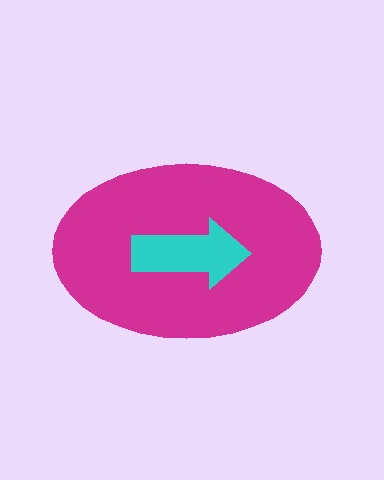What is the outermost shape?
The magenta ellipse.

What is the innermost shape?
The cyan arrow.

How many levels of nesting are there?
2.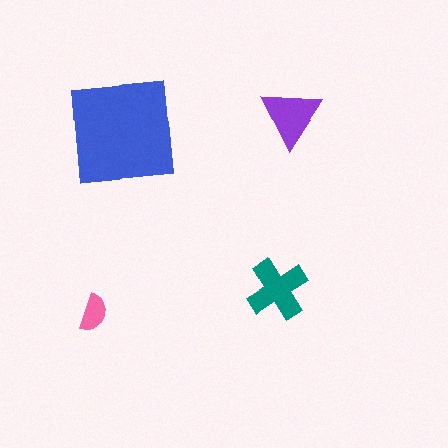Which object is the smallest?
The pink semicircle.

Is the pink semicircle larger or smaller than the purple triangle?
Smaller.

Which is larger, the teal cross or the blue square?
The blue square.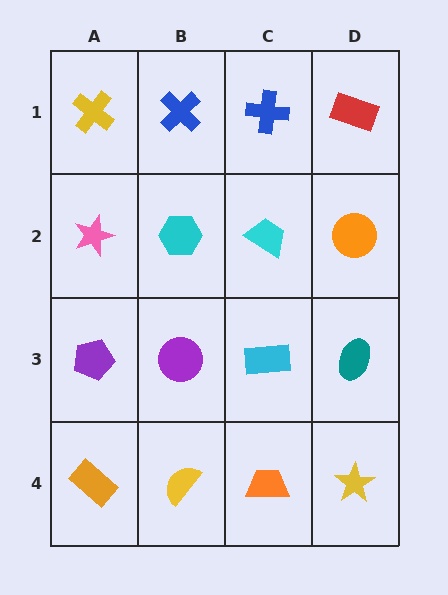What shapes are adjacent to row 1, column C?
A cyan trapezoid (row 2, column C), a blue cross (row 1, column B), a red rectangle (row 1, column D).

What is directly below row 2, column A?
A purple pentagon.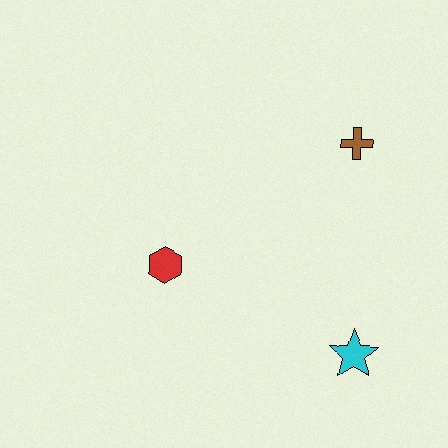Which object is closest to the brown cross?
The cyan star is closest to the brown cross.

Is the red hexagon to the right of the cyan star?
No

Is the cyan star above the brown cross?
No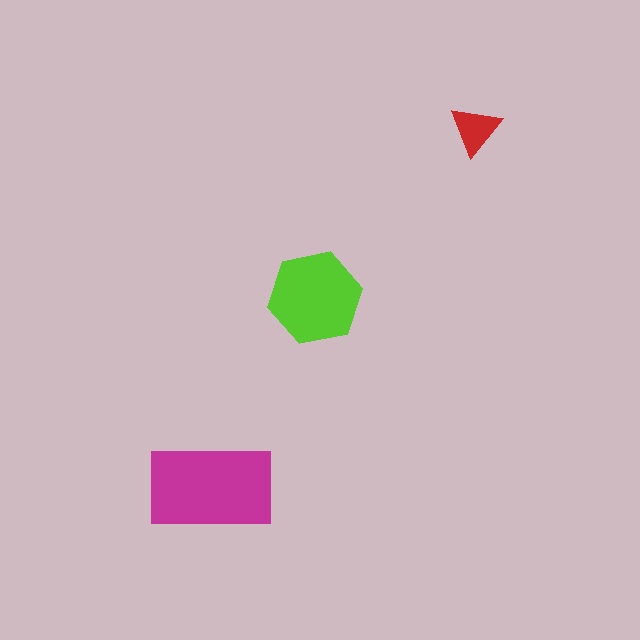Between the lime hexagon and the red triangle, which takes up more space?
The lime hexagon.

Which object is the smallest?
The red triangle.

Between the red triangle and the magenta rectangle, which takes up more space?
The magenta rectangle.